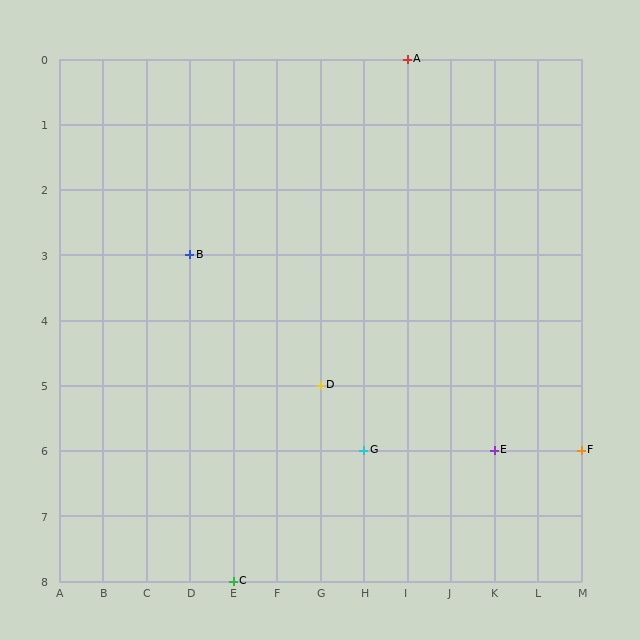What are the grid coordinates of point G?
Point G is at grid coordinates (H, 6).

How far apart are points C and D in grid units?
Points C and D are 2 columns and 3 rows apart (about 3.6 grid units diagonally).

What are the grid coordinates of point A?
Point A is at grid coordinates (I, 0).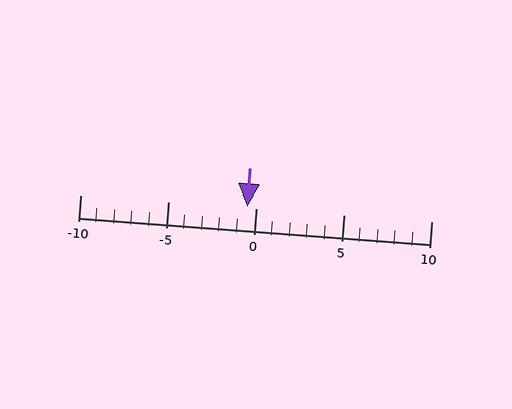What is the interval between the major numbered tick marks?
The major tick marks are spaced 5 units apart.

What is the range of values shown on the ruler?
The ruler shows values from -10 to 10.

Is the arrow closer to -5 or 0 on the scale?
The arrow is closer to 0.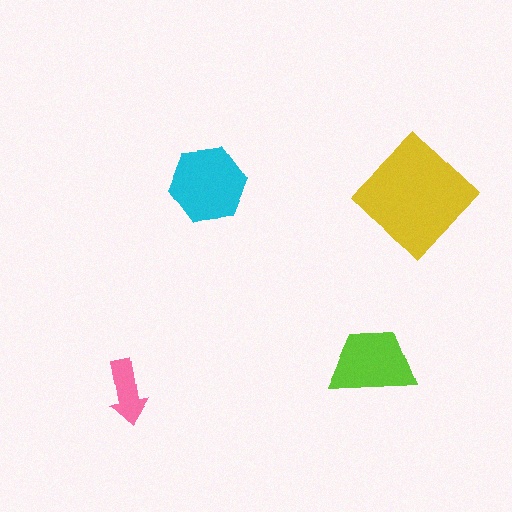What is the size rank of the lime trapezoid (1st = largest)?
3rd.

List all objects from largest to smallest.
The yellow diamond, the cyan hexagon, the lime trapezoid, the pink arrow.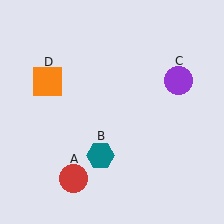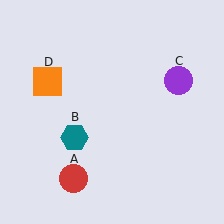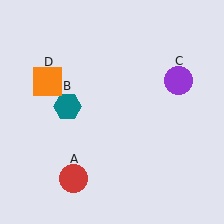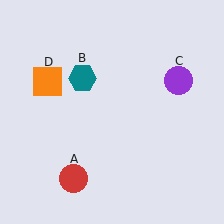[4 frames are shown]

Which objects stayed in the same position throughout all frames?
Red circle (object A) and purple circle (object C) and orange square (object D) remained stationary.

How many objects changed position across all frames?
1 object changed position: teal hexagon (object B).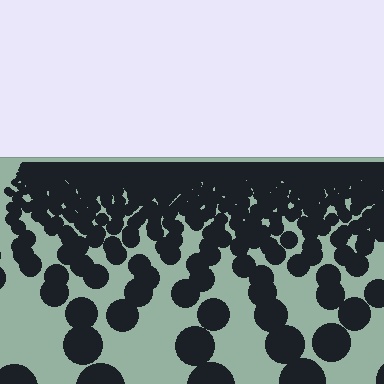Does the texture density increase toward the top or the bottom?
Density increases toward the top.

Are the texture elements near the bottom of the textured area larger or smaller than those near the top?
Larger. Near the bottom, elements are closer to the viewer and appear at a bigger on-screen size.